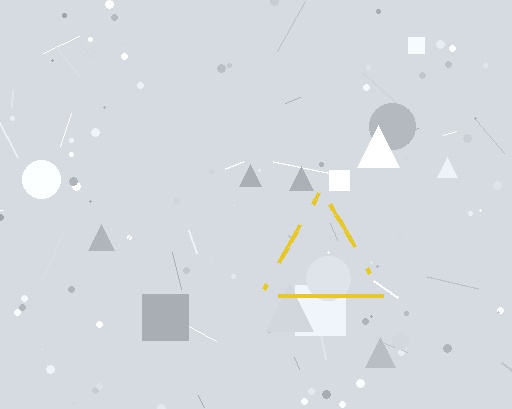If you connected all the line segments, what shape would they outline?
They would outline a triangle.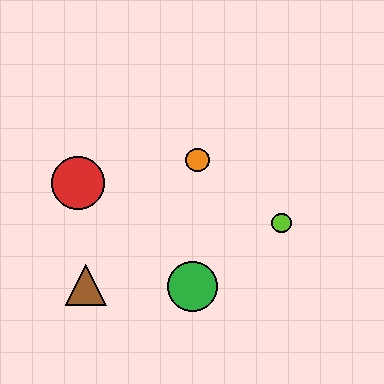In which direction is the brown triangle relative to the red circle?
The brown triangle is below the red circle.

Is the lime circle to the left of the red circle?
No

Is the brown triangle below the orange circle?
Yes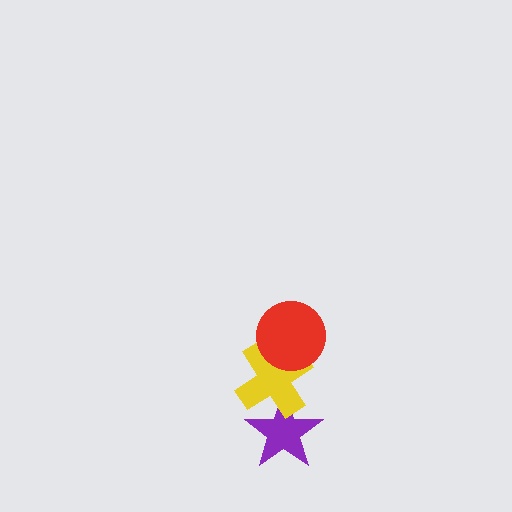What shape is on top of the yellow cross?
The red circle is on top of the yellow cross.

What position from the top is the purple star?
The purple star is 3rd from the top.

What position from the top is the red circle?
The red circle is 1st from the top.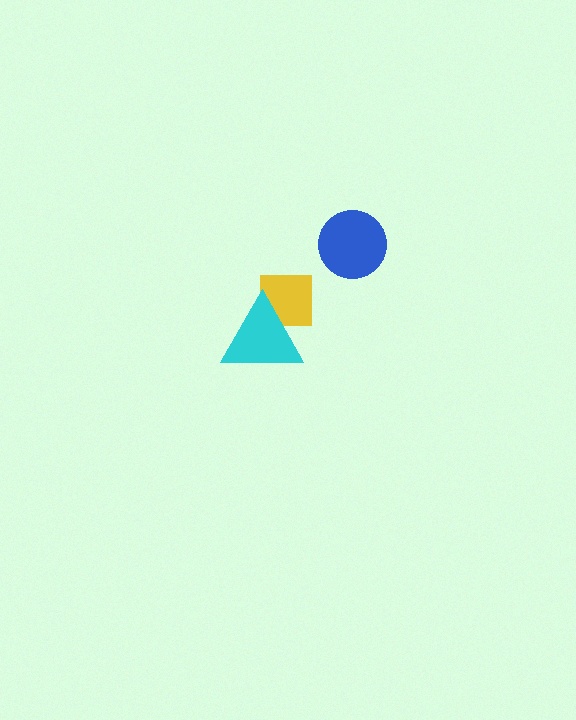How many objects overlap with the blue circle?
0 objects overlap with the blue circle.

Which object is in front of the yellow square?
The cyan triangle is in front of the yellow square.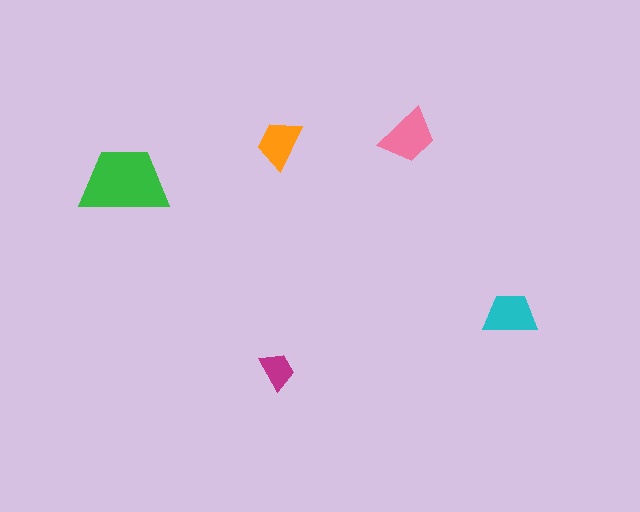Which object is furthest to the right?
The cyan trapezoid is rightmost.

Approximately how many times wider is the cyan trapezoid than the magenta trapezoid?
About 1.5 times wider.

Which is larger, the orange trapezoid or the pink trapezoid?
The pink one.